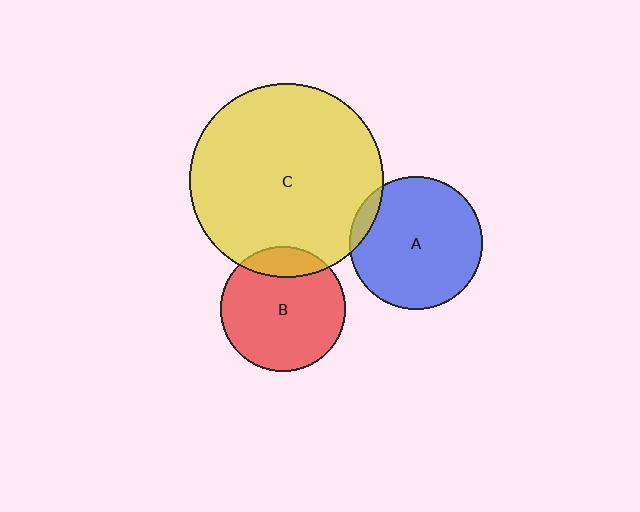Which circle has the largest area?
Circle C (yellow).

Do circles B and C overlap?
Yes.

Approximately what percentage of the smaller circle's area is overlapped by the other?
Approximately 15%.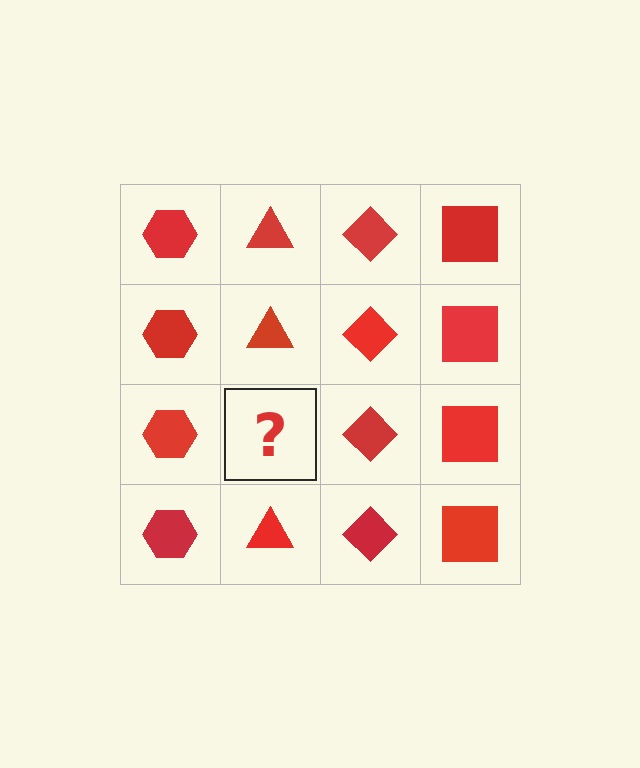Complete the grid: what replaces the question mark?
The question mark should be replaced with a red triangle.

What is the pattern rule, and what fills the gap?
The rule is that each column has a consistent shape. The gap should be filled with a red triangle.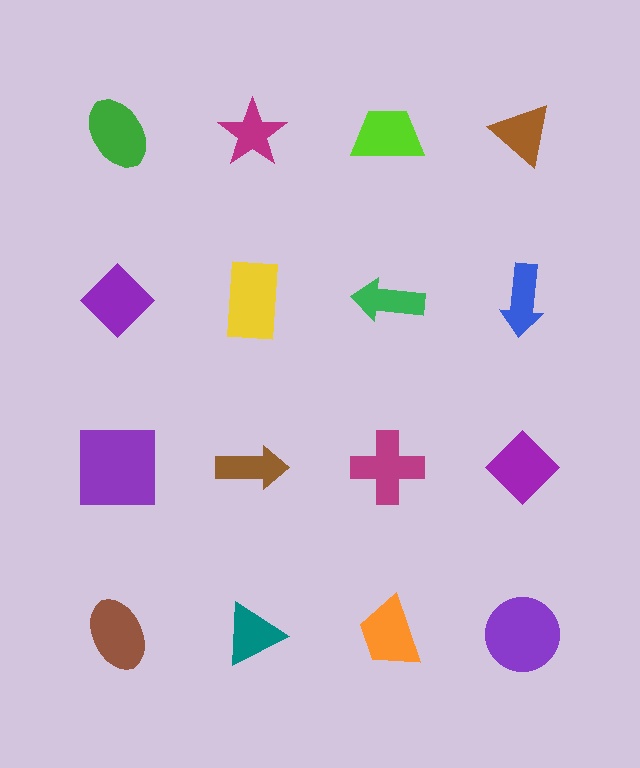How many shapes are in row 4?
4 shapes.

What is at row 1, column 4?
A brown triangle.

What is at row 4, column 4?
A purple circle.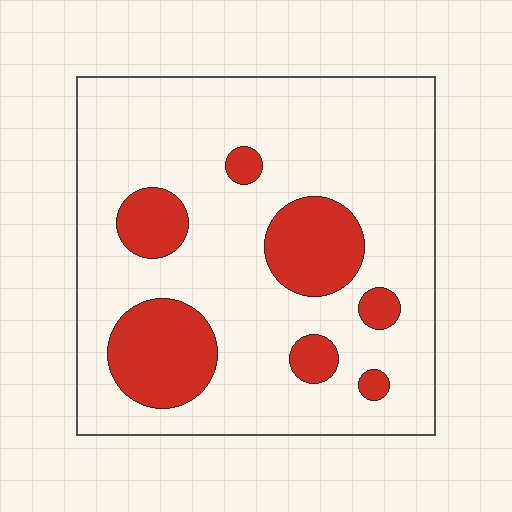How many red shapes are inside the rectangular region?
7.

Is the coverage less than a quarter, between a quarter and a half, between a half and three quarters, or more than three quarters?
Less than a quarter.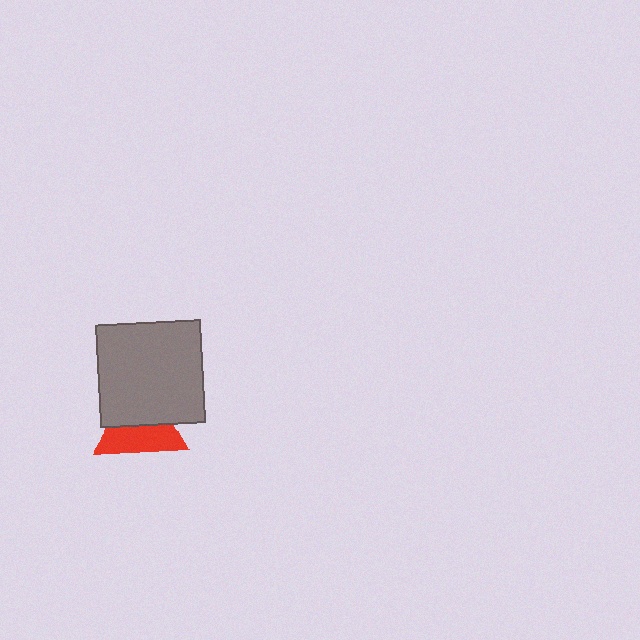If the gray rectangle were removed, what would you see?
You would see the complete red triangle.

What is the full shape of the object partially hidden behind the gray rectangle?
The partially hidden object is a red triangle.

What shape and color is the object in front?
The object in front is a gray rectangle.